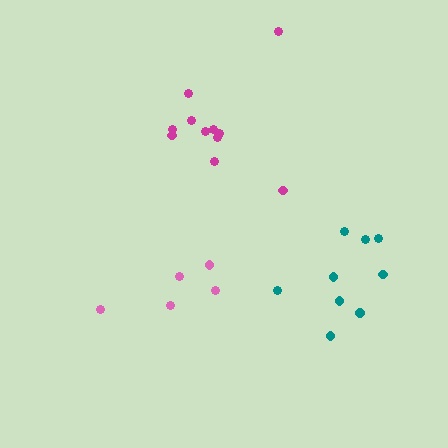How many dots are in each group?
Group 1: 11 dots, Group 2: 5 dots, Group 3: 9 dots (25 total).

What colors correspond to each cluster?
The clusters are colored: magenta, pink, teal.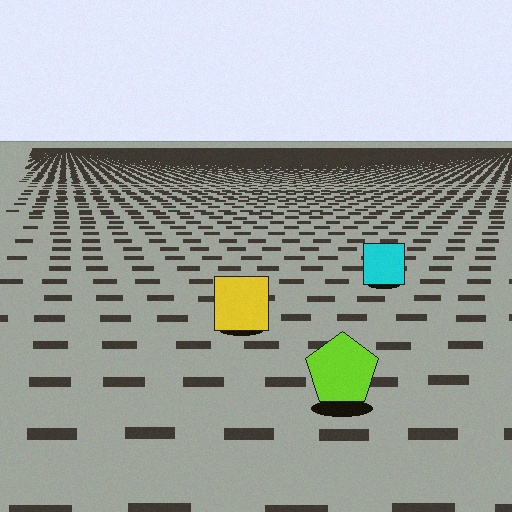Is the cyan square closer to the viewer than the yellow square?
No. The yellow square is closer — you can tell from the texture gradient: the ground texture is coarser near it.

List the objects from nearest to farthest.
From nearest to farthest: the lime pentagon, the yellow square, the cyan square.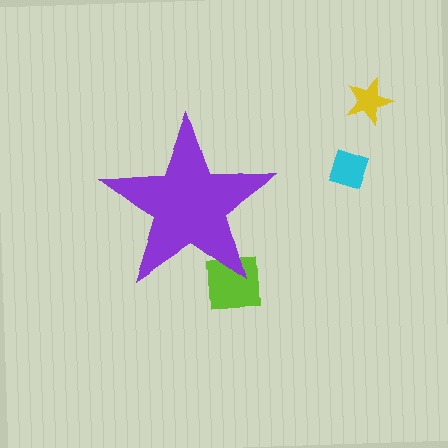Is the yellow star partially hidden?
No, the yellow star is fully visible.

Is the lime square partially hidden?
Yes, the lime square is partially hidden behind the purple star.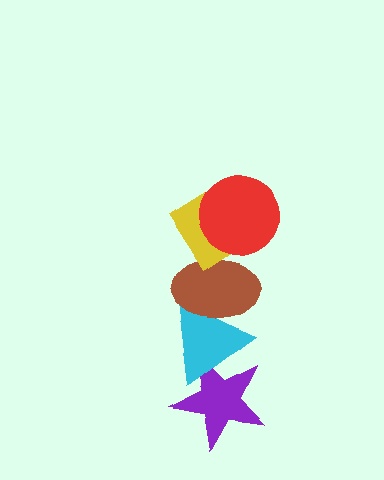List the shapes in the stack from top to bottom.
From top to bottom: the red circle, the yellow diamond, the brown ellipse, the cyan triangle, the purple star.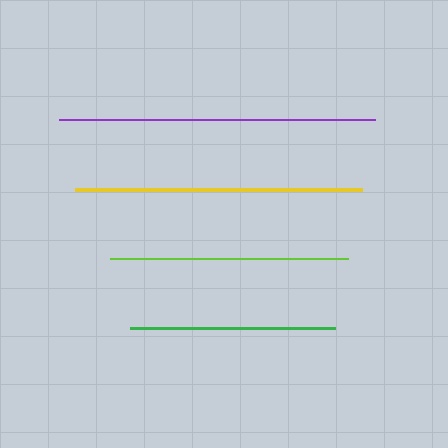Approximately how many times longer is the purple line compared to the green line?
The purple line is approximately 1.5 times the length of the green line.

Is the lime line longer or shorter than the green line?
The lime line is longer than the green line.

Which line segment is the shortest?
The green line is the shortest at approximately 205 pixels.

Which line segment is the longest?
The purple line is the longest at approximately 316 pixels.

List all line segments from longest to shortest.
From longest to shortest: purple, yellow, lime, green.